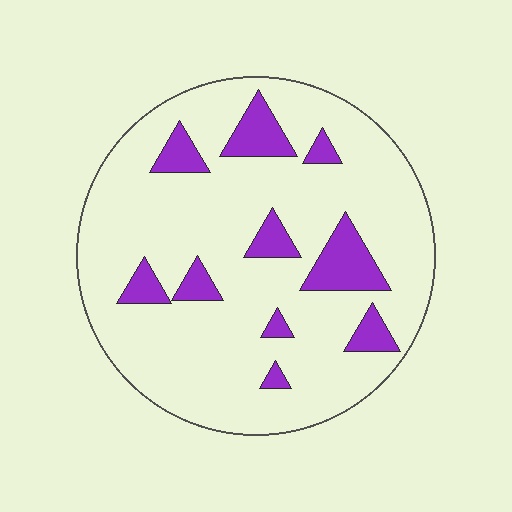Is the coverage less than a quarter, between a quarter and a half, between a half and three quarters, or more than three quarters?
Less than a quarter.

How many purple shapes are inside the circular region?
10.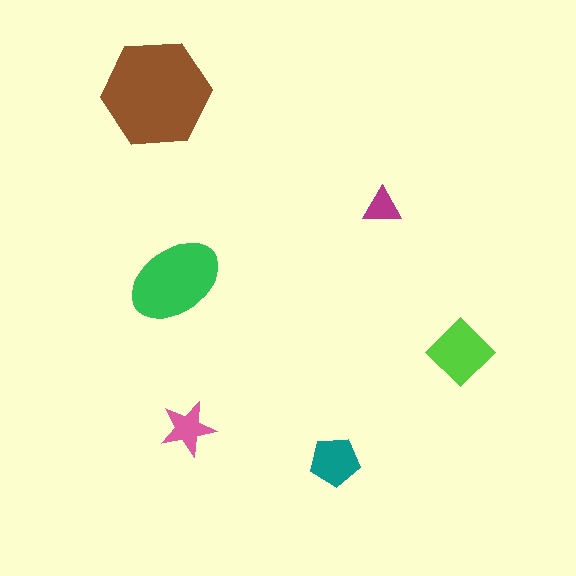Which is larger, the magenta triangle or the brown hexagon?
The brown hexagon.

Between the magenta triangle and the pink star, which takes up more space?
The pink star.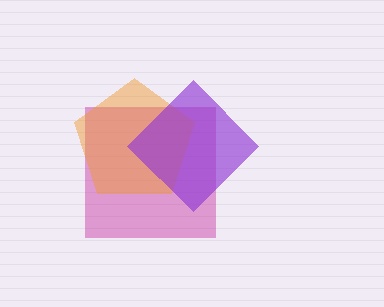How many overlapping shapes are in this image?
There are 3 overlapping shapes in the image.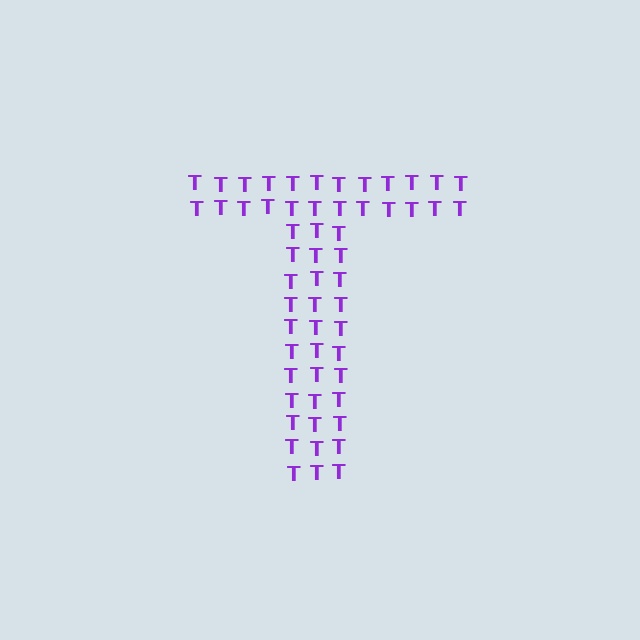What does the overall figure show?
The overall figure shows the letter T.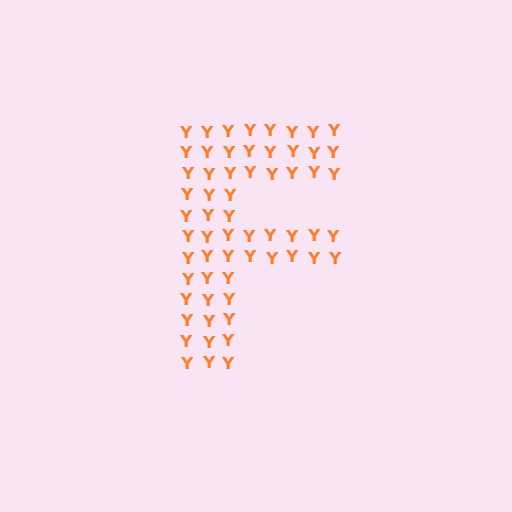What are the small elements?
The small elements are letter Y's.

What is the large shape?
The large shape is the letter F.